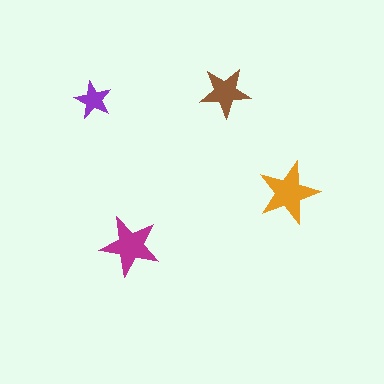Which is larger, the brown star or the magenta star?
The magenta one.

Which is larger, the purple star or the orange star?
The orange one.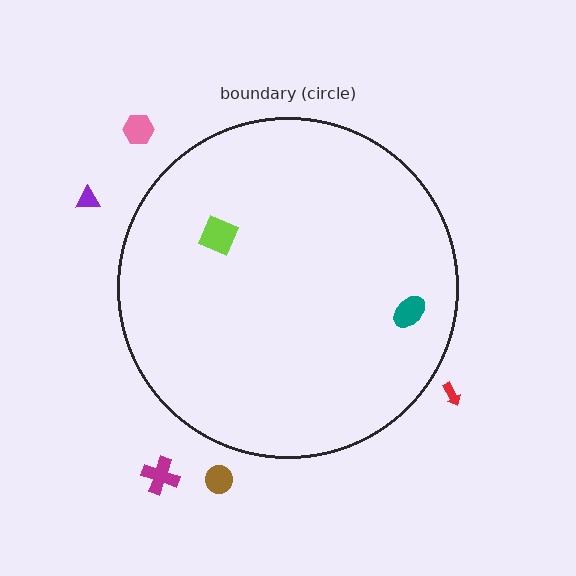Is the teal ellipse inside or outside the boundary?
Inside.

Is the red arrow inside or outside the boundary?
Outside.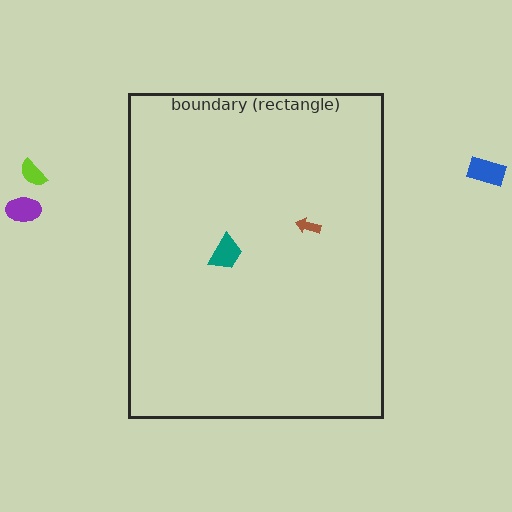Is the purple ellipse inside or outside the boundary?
Outside.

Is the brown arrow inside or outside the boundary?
Inside.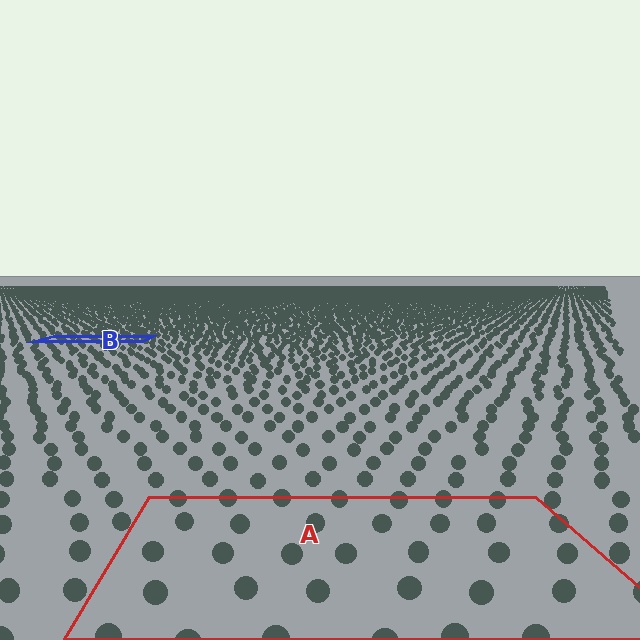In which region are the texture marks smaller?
The texture marks are smaller in region B, because it is farther away.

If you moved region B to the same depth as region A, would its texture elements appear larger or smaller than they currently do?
They would appear larger. At a closer depth, the same texture elements are projected at a bigger on-screen size.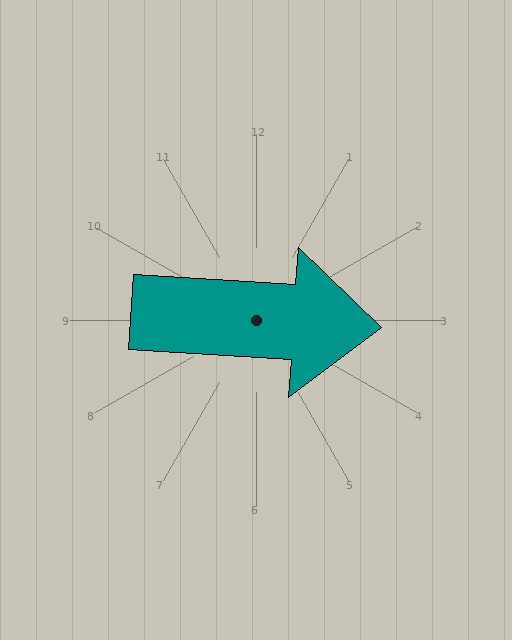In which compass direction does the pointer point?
East.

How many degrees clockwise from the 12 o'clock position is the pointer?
Approximately 94 degrees.